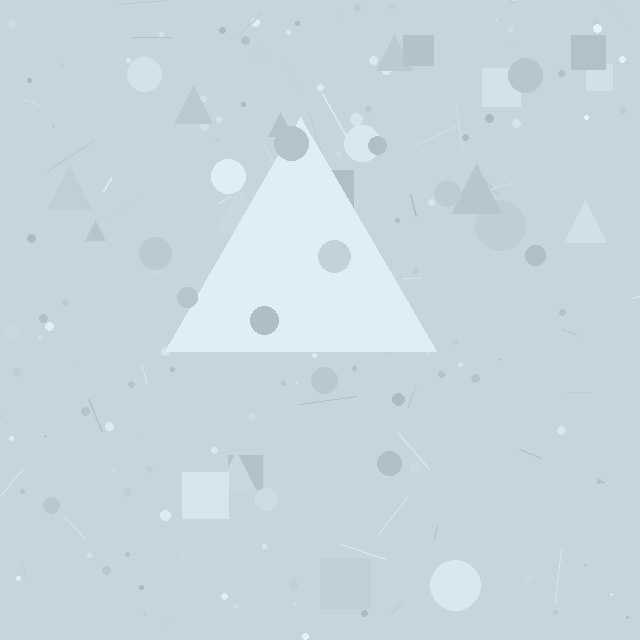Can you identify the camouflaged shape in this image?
The camouflaged shape is a triangle.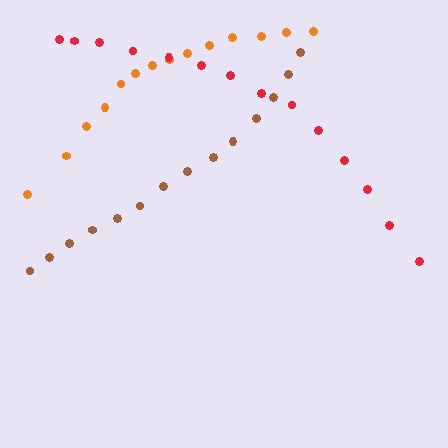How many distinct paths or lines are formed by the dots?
There are 3 distinct paths.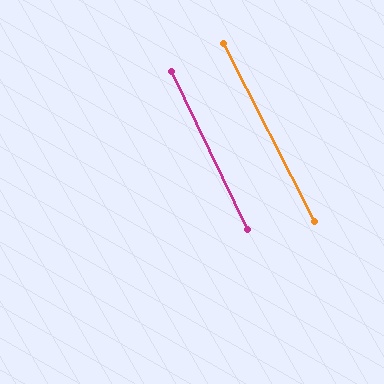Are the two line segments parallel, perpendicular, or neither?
Parallel — their directions differ by only 1.3°.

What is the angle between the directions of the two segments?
Approximately 1 degree.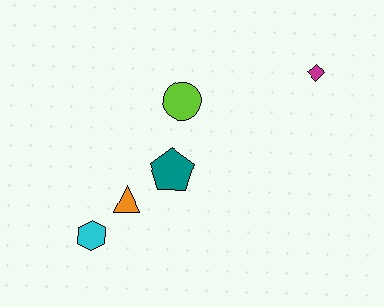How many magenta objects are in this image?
There is 1 magenta object.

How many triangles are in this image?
There is 1 triangle.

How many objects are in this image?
There are 5 objects.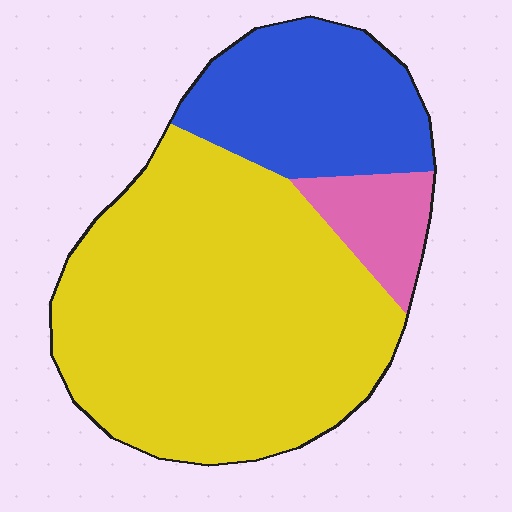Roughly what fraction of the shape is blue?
Blue covers 25% of the shape.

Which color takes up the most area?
Yellow, at roughly 65%.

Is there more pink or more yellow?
Yellow.